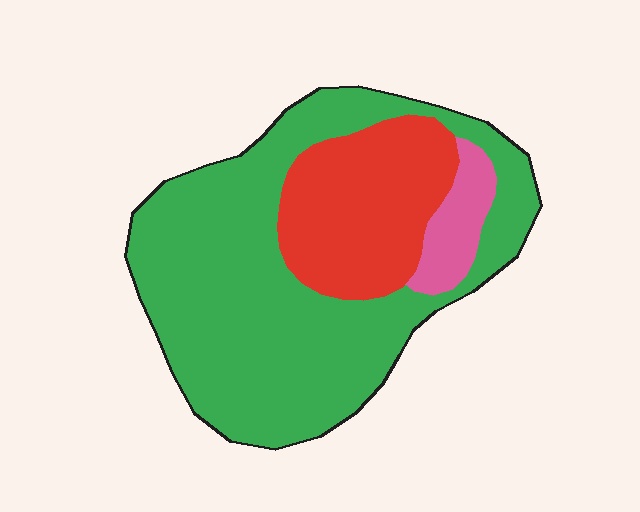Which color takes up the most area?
Green, at roughly 65%.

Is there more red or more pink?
Red.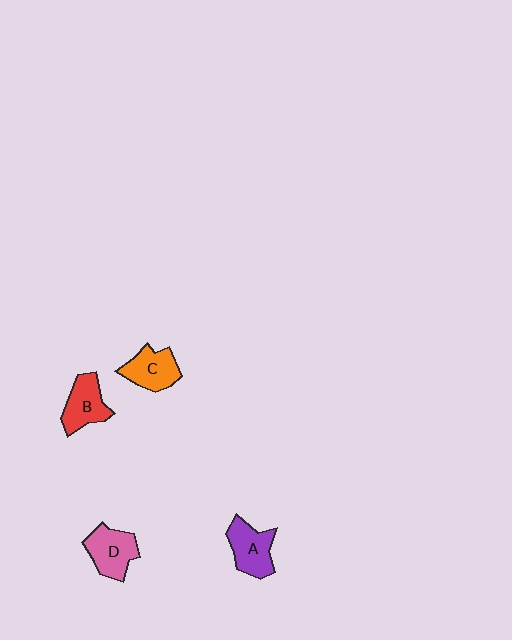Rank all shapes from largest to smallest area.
From largest to smallest: D (pink), A (purple), C (orange), B (red).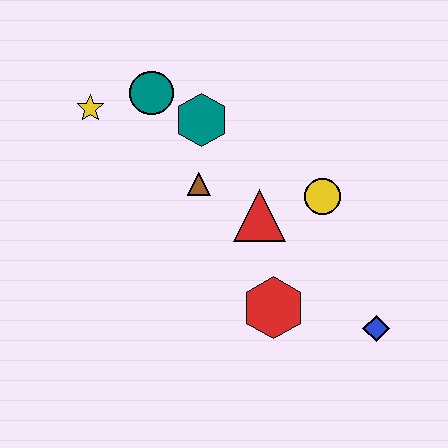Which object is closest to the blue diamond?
The red hexagon is closest to the blue diamond.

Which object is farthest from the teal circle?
The blue diamond is farthest from the teal circle.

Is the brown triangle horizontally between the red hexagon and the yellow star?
Yes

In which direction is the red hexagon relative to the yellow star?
The red hexagon is below the yellow star.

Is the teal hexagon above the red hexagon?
Yes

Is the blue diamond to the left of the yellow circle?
No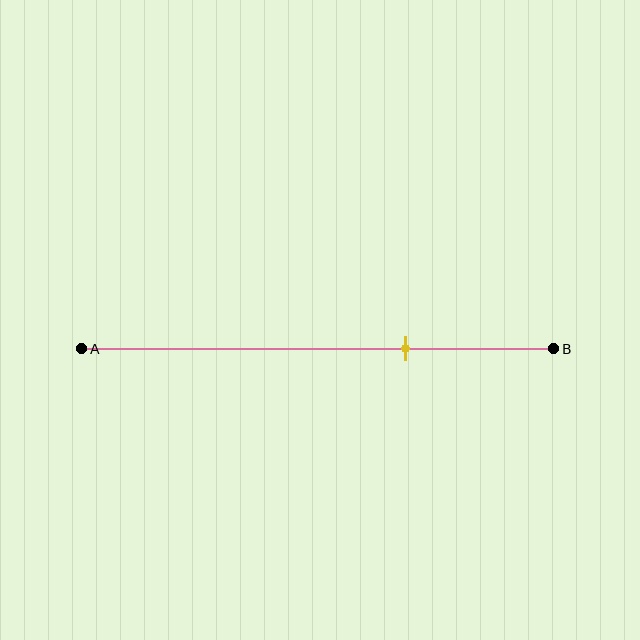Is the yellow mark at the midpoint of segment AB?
No, the mark is at about 70% from A, not at the 50% midpoint.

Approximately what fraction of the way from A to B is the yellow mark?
The yellow mark is approximately 70% of the way from A to B.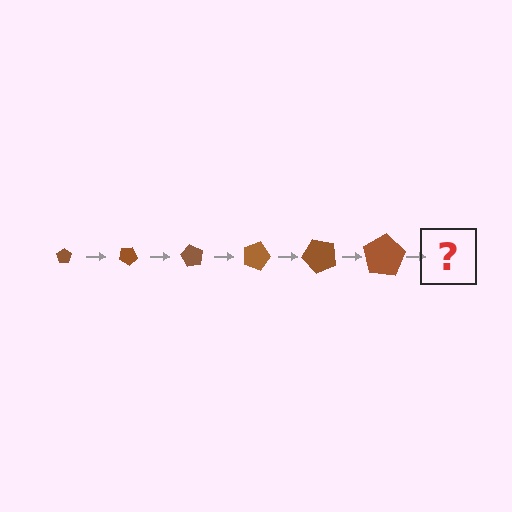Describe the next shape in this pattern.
It should be a pentagon, larger than the previous one and rotated 180 degrees from the start.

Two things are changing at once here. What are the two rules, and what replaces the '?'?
The two rules are that the pentagon grows larger each step and it rotates 30 degrees each step. The '?' should be a pentagon, larger than the previous one and rotated 180 degrees from the start.